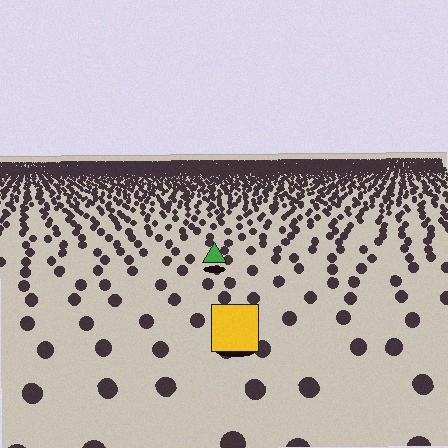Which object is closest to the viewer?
The yellow square is closest. The texture marks near it are larger and more spread out.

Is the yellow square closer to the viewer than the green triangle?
Yes. The yellow square is closer — you can tell from the texture gradient: the ground texture is coarser near it.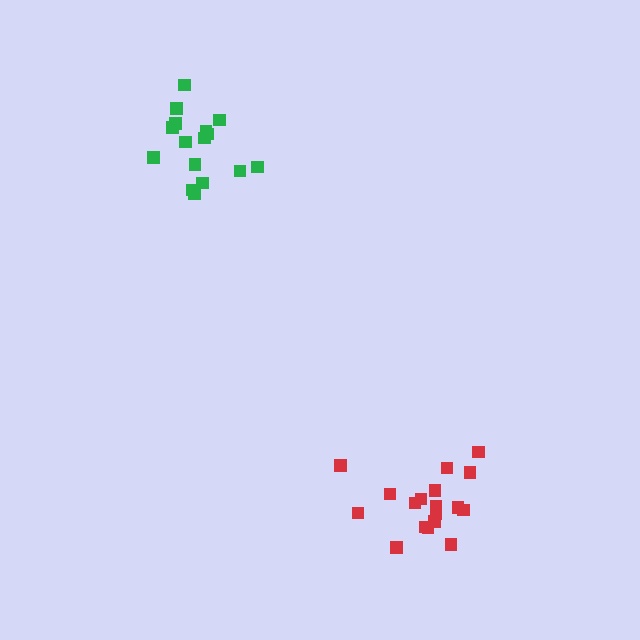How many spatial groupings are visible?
There are 2 spatial groupings.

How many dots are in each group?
Group 1: 16 dots, Group 2: 18 dots (34 total).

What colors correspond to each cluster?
The clusters are colored: green, red.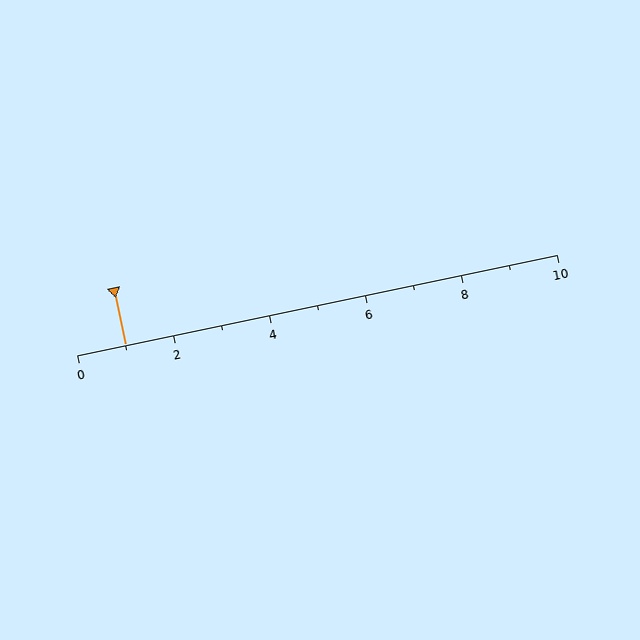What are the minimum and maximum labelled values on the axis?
The axis runs from 0 to 10.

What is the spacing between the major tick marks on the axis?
The major ticks are spaced 2 apart.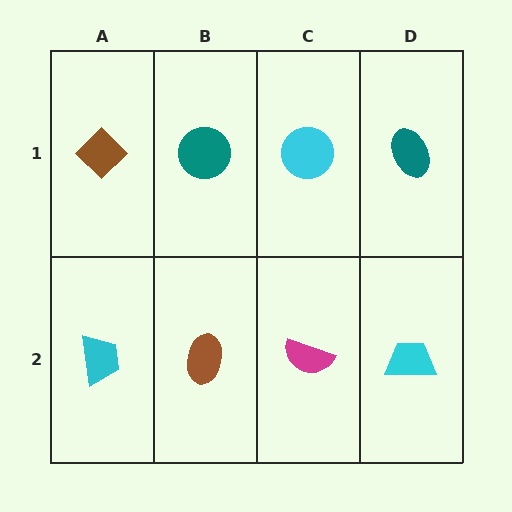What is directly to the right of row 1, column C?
A teal ellipse.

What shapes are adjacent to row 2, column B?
A teal circle (row 1, column B), a cyan trapezoid (row 2, column A), a magenta semicircle (row 2, column C).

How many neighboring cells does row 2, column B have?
3.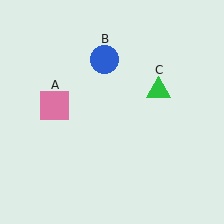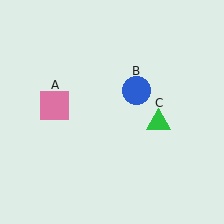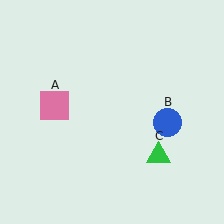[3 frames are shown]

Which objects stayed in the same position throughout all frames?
Pink square (object A) remained stationary.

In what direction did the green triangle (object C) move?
The green triangle (object C) moved down.